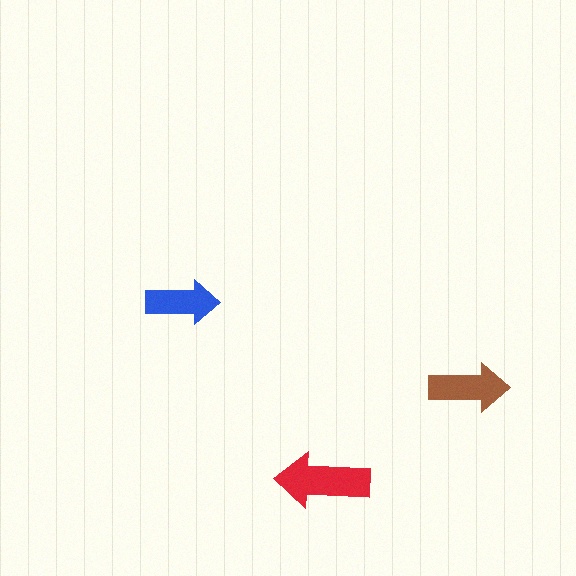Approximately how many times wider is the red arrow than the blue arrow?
About 1.5 times wider.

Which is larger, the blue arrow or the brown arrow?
The brown one.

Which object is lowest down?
The red arrow is bottommost.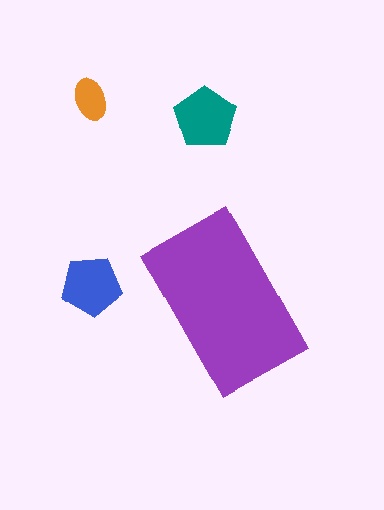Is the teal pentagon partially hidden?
No, the teal pentagon is fully visible.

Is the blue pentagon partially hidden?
No, the blue pentagon is fully visible.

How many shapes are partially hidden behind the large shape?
0 shapes are partially hidden.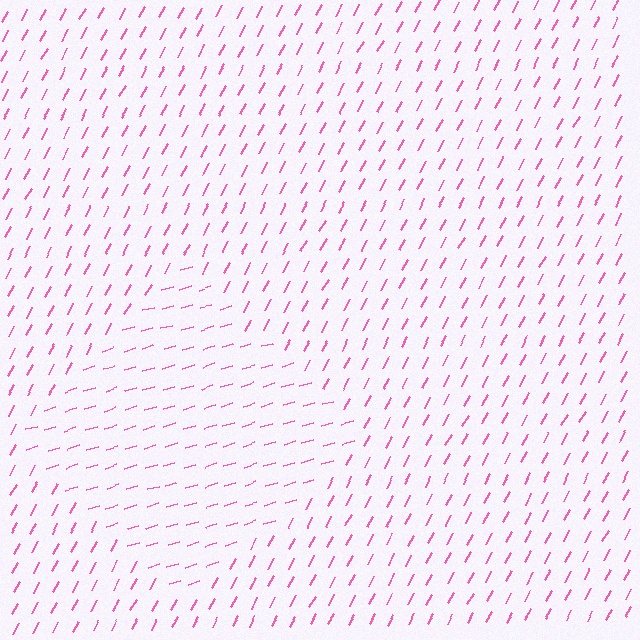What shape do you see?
I see a diamond.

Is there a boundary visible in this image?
Yes, there is a texture boundary formed by a change in line orientation.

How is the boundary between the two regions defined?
The boundary is defined purely by a change in line orientation (approximately 45 degrees difference). All lines are the same color and thickness.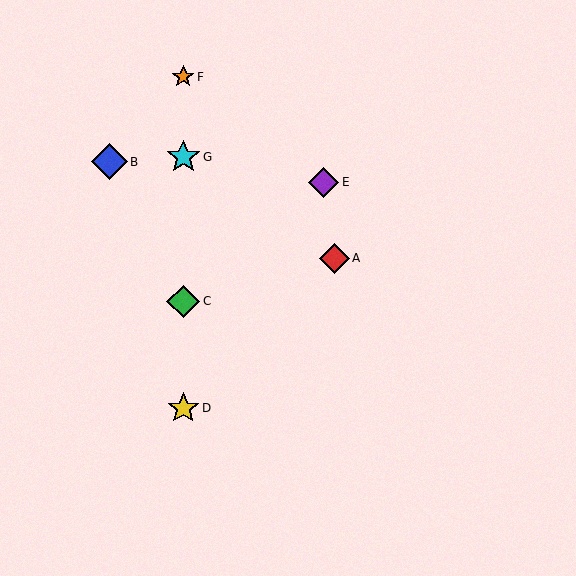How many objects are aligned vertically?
4 objects (C, D, F, G) are aligned vertically.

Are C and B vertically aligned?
No, C is at x≈183 and B is at x≈109.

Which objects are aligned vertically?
Objects C, D, F, G are aligned vertically.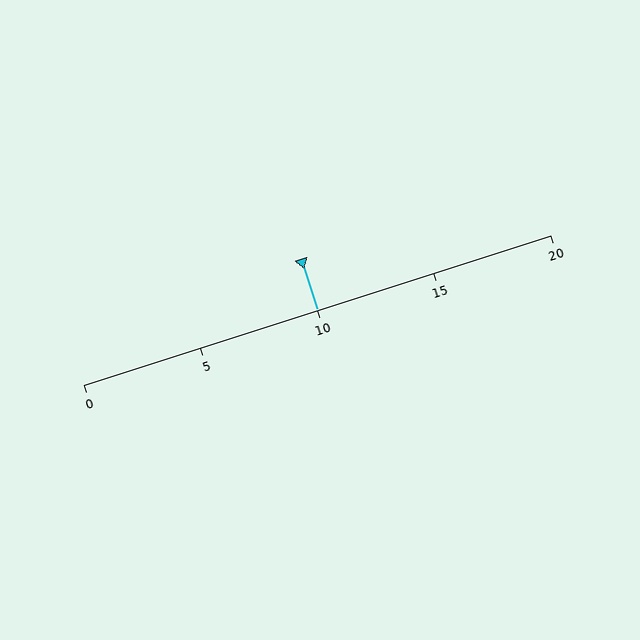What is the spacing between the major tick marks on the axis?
The major ticks are spaced 5 apart.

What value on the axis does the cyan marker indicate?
The marker indicates approximately 10.